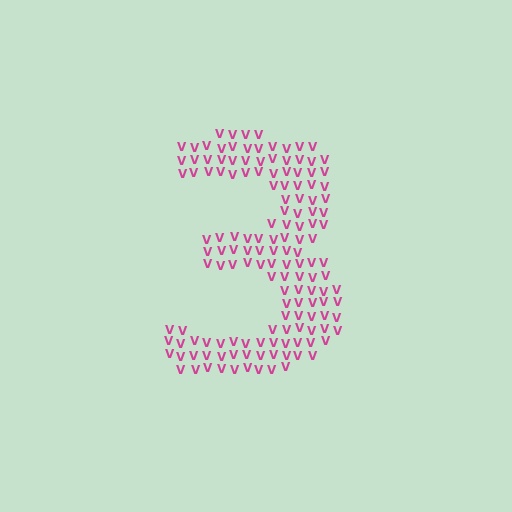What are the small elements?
The small elements are letter V's.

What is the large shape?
The large shape is the digit 3.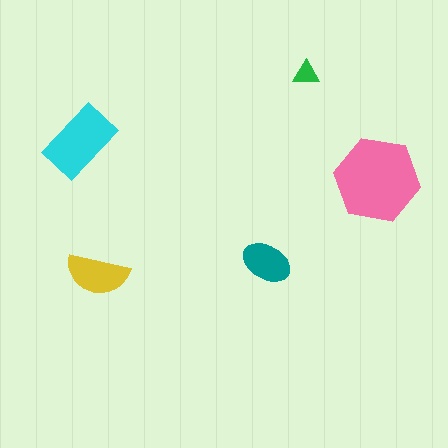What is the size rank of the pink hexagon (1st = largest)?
1st.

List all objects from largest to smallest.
The pink hexagon, the cyan rectangle, the yellow semicircle, the teal ellipse, the green triangle.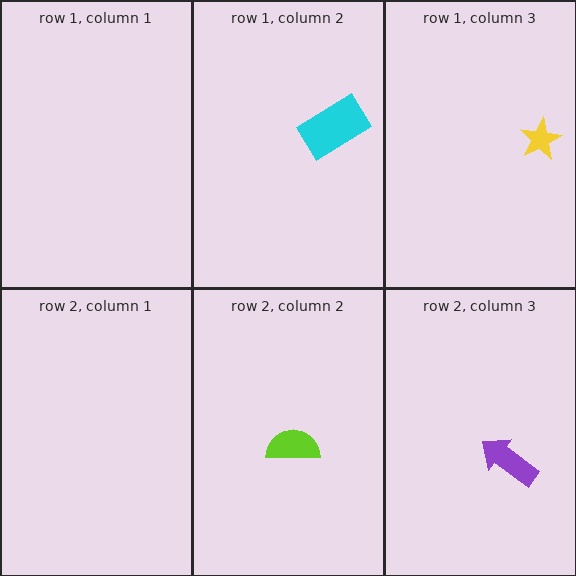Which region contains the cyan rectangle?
The row 1, column 2 region.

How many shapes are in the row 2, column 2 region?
1.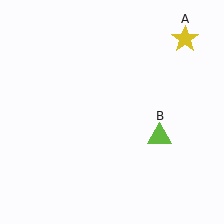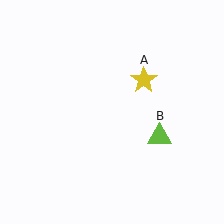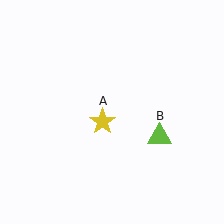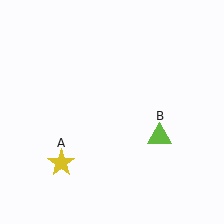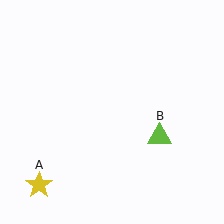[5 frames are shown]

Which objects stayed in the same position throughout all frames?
Lime triangle (object B) remained stationary.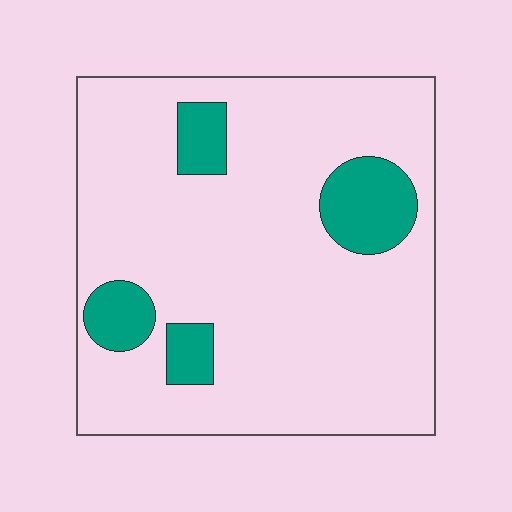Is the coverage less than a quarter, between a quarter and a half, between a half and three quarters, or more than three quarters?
Less than a quarter.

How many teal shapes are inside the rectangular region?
4.